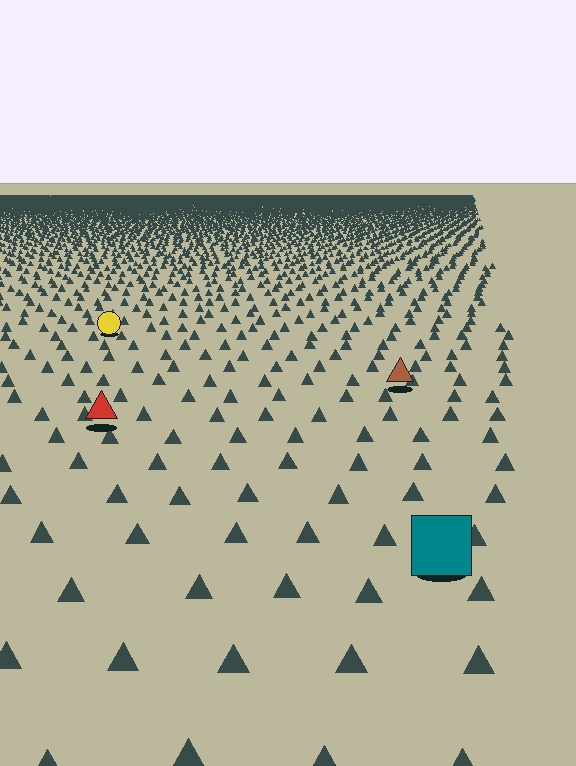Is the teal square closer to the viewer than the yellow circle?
Yes. The teal square is closer — you can tell from the texture gradient: the ground texture is coarser near it.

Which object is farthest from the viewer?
The yellow circle is farthest from the viewer. It appears smaller and the ground texture around it is denser.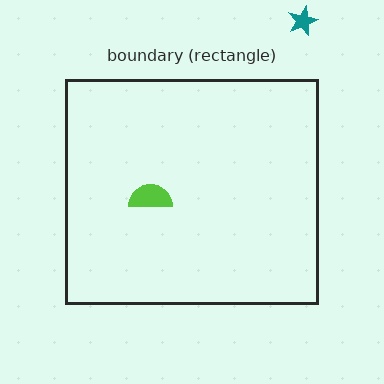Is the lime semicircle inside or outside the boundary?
Inside.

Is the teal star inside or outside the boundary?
Outside.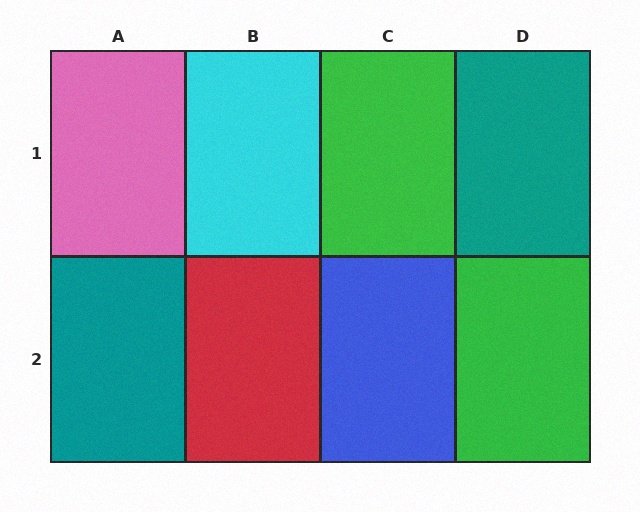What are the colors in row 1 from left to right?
Pink, cyan, green, teal.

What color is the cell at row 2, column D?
Green.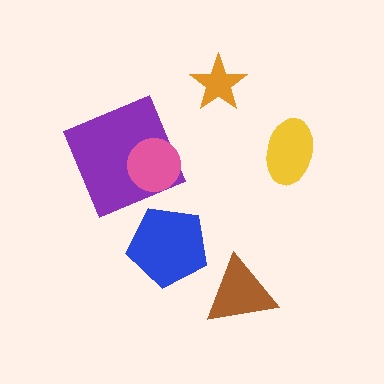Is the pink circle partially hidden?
No, no other shape covers it.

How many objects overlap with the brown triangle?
0 objects overlap with the brown triangle.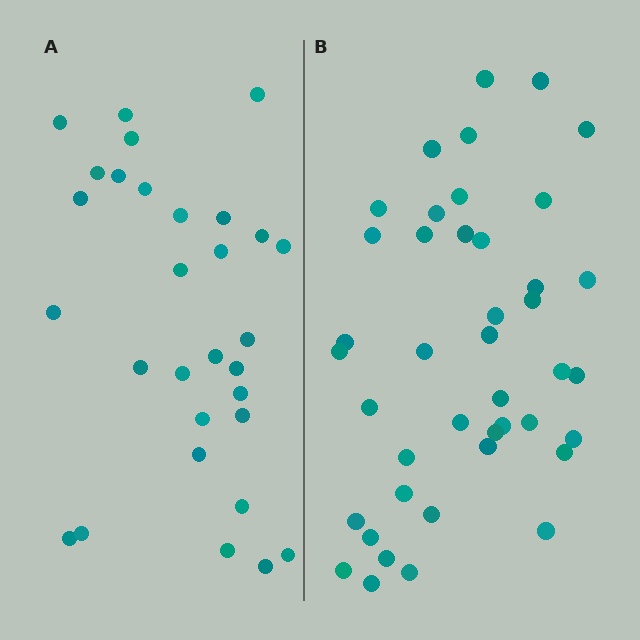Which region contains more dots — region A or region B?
Region B (the right region) has more dots.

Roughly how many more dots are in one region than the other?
Region B has roughly 12 or so more dots than region A.